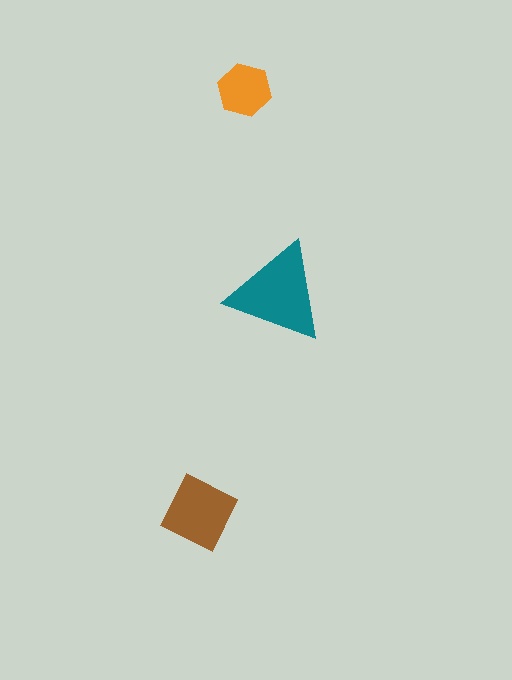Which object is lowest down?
The brown diamond is bottommost.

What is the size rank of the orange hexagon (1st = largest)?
3rd.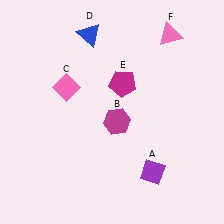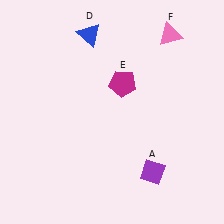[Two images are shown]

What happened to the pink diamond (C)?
The pink diamond (C) was removed in Image 2. It was in the top-left area of Image 1.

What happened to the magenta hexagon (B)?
The magenta hexagon (B) was removed in Image 2. It was in the bottom-right area of Image 1.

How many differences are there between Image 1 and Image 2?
There are 2 differences between the two images.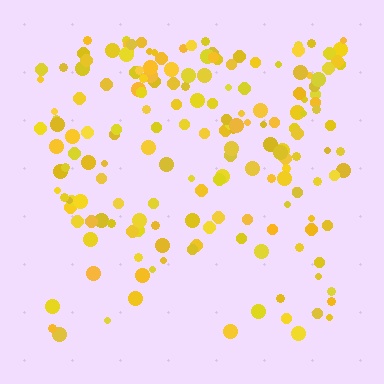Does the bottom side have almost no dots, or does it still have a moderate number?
Still a moderate number, just noticeably fewer than the top.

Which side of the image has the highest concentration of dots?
The top.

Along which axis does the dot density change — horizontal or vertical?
Vertical.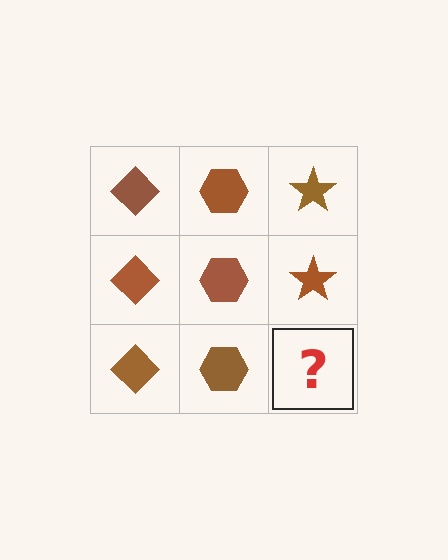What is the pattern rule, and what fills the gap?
The rule is that each column has a consistent shape. The gap should be filled with a brown star.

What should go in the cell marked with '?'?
The missing cell should contain a brown star.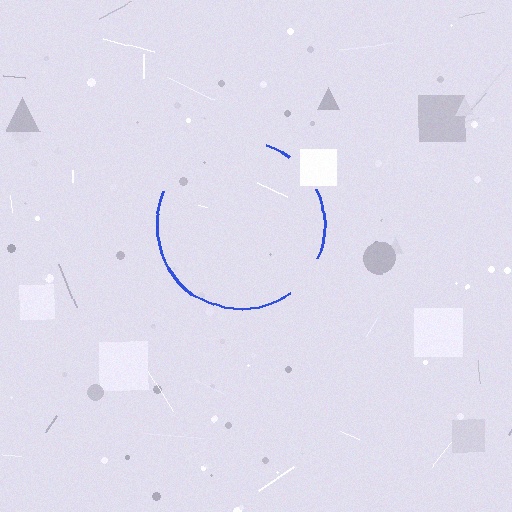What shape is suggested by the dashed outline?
The dashed outline suggests a circle.